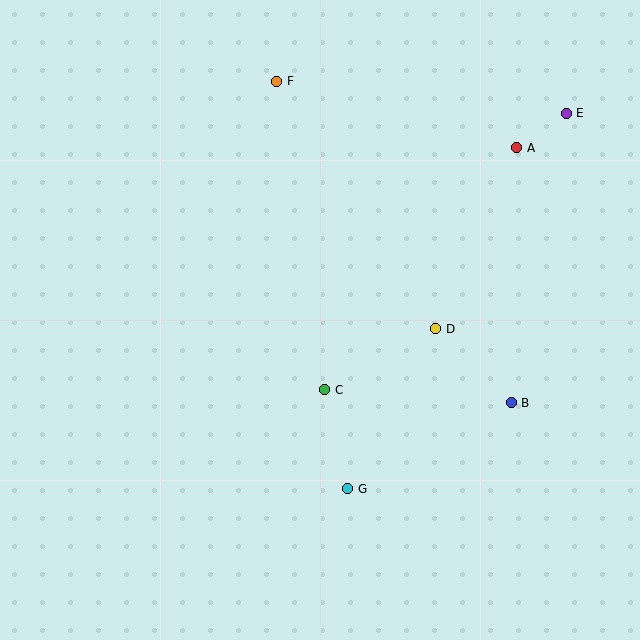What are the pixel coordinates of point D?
Point D is at (436, 329).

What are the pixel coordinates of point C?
Point C is at (325, 390).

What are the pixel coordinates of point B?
Point B is at (511, 403).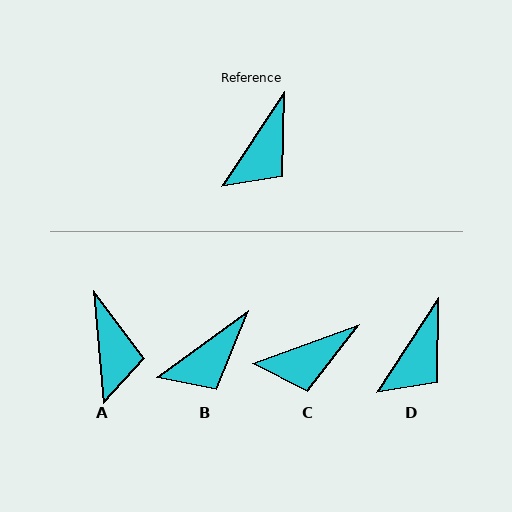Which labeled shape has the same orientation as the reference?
D.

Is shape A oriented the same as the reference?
No, it is off by about 38 degrees.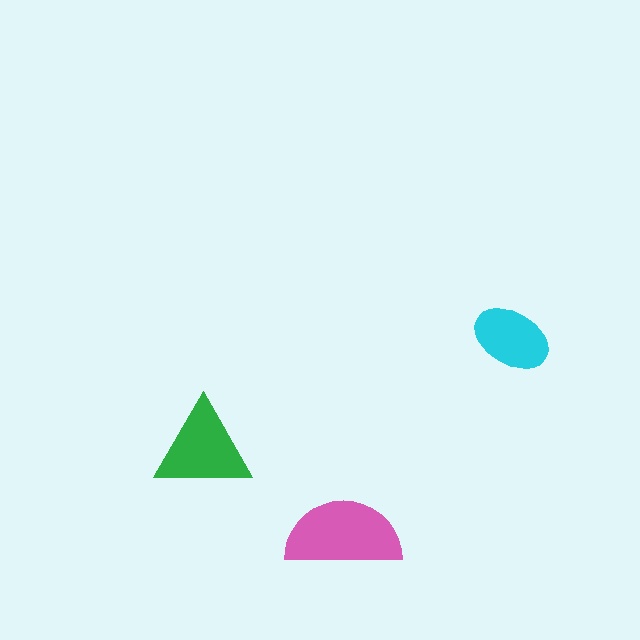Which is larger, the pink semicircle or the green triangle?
The pink semicircle.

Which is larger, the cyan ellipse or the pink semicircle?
The pink semicircle.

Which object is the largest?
The pink semicircle.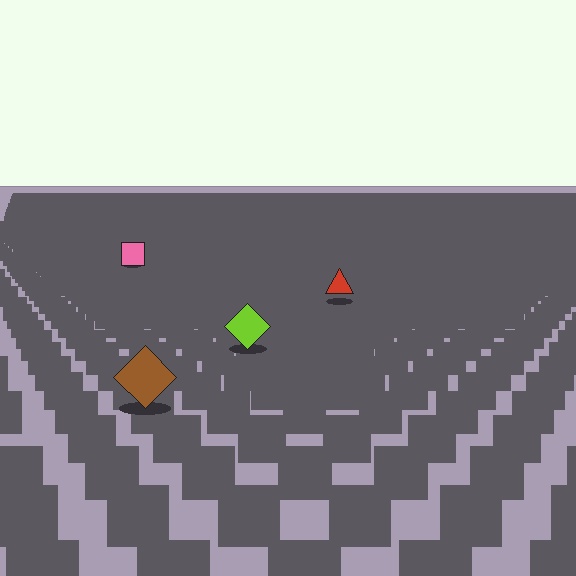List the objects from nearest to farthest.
From nearest to farthest: the brown diamond, the lime diamond, the red triangle, the pink square.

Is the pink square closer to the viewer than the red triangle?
No. The red triangle is closer — you can tell from the texture gradient: the ground texture is coarser near it.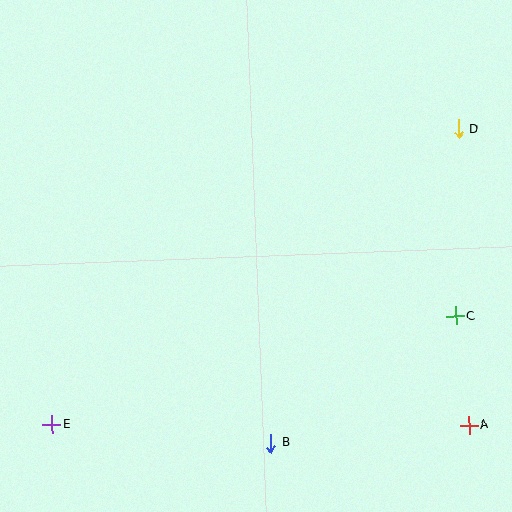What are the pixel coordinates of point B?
Point B is at (271, 443).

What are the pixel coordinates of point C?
Point C is at (456, 316).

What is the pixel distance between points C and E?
The distance between C and E is 418 pixels.